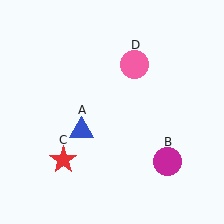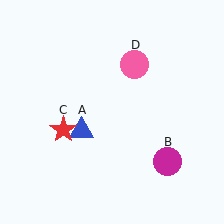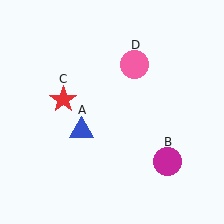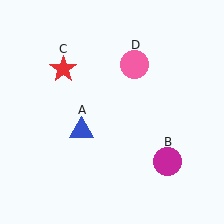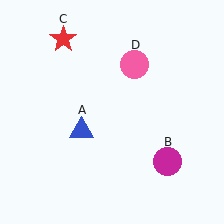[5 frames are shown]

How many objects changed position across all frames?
1 object changed position: red star (object C).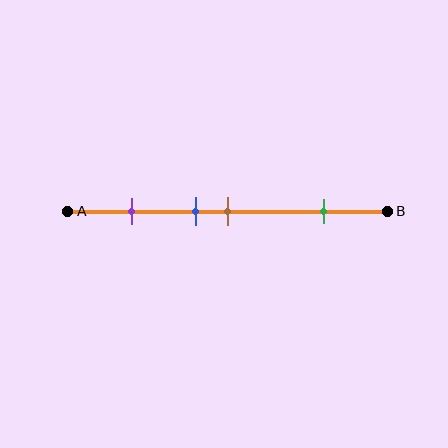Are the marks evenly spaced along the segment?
No, the marks are not evenly spaced.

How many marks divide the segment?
There are 4 marks dividing the segment.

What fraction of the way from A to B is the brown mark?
The brown mark is approximately 50% (0.5) of the way from A to B.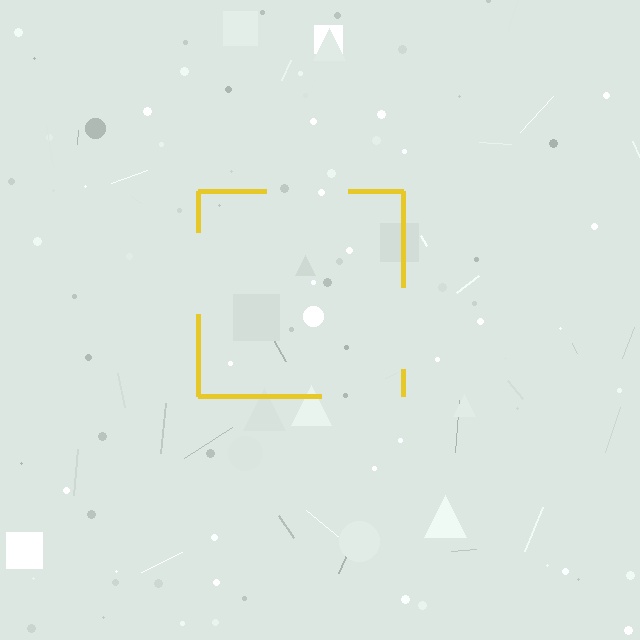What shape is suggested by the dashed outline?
The dashed outline suggests a square.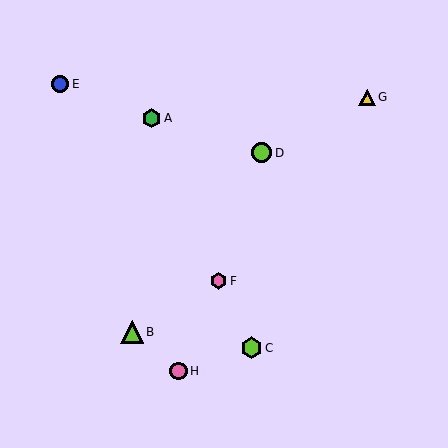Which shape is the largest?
The lime triangle (labeled B) is the largest.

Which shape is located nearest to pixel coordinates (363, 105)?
The yellow triangle (labeled G) at (367, 97) is nearest to that location.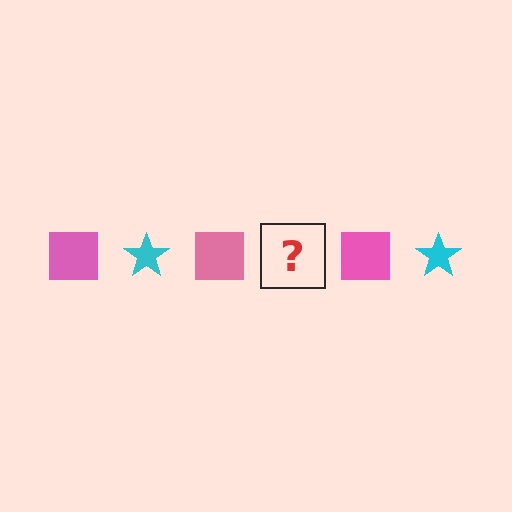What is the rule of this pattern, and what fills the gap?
The rule is that the pattern alternates between pink square and cyan star. The gap should be filled with a cyan star.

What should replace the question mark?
The question mark should be replaced with a cyan star.